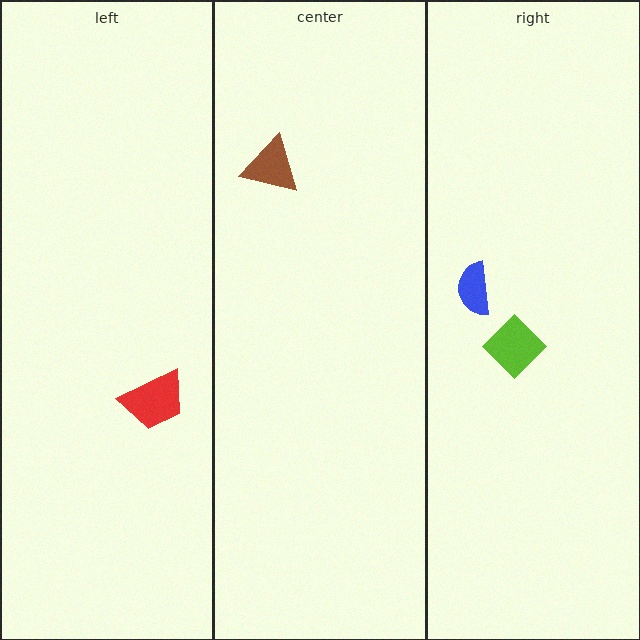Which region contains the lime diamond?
The right region.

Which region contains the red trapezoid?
The left region.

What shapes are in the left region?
The red trapezoid.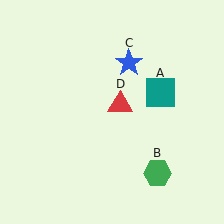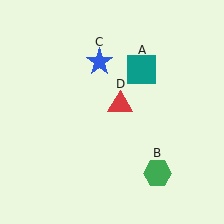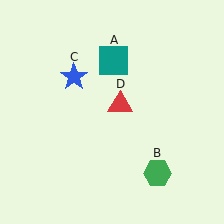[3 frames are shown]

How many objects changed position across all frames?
2 objects changed position: teal square (object A), blue star (object C).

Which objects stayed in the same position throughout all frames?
Green hexagon (object B) and red triangle (object D) remained stationary.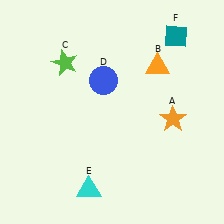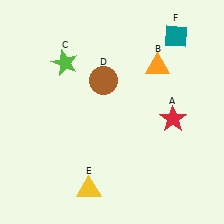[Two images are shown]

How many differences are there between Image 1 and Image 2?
There are 3 differences between the two images.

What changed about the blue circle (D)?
In Image 1, D is blue. In Image 2, it changed to brown.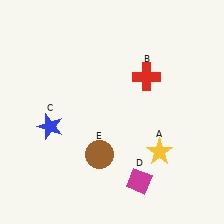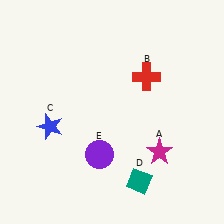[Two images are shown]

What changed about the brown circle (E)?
In Image 1, E is brown. In Image 2, it changed to purple.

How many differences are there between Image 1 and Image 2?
There are 3 differences between the two images.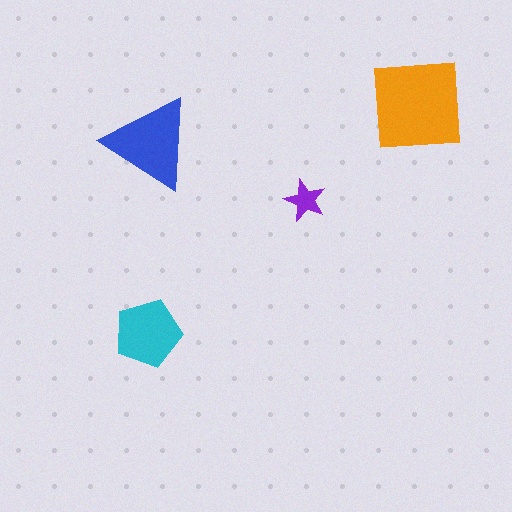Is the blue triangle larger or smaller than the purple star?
Larger.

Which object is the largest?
The orange square.